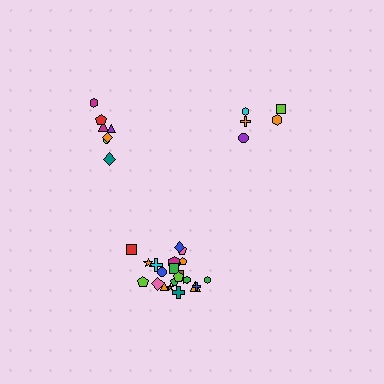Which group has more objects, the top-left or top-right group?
The top-left group.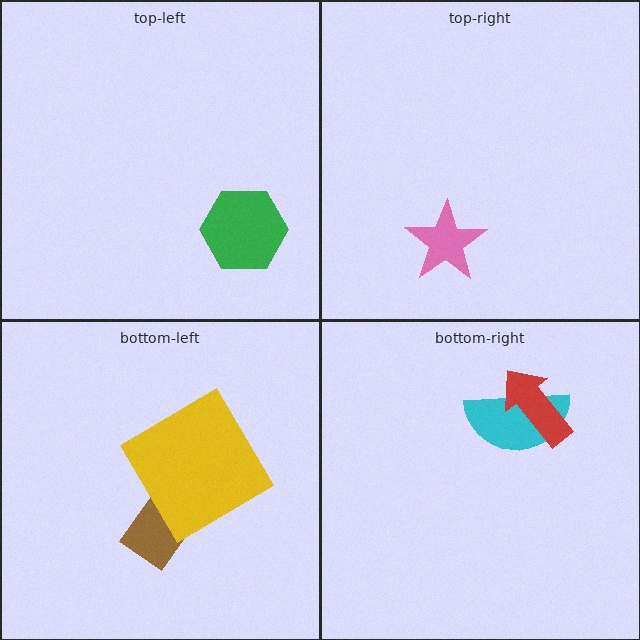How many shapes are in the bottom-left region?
2.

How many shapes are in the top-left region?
1.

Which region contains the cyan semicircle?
The bottom-right region.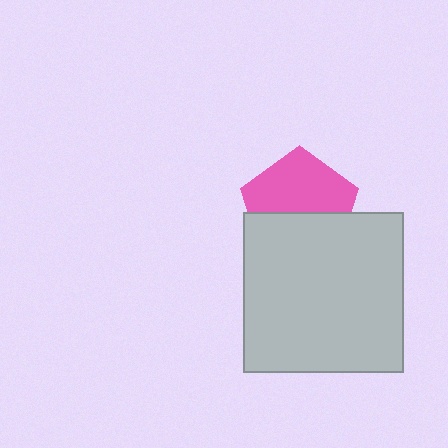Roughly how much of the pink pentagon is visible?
About half of it is visible (roughly 55%).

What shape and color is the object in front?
The object in front is a light gray square.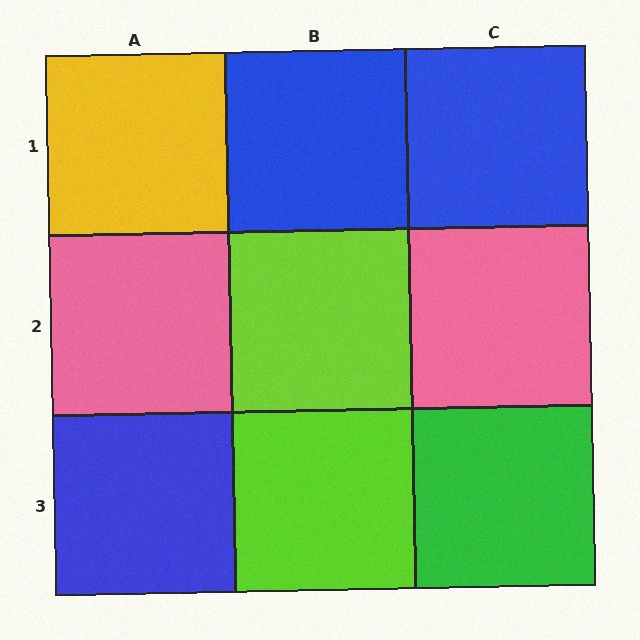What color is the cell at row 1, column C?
Blue.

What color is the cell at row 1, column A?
Yellow.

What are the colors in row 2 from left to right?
Pink, lime, pink.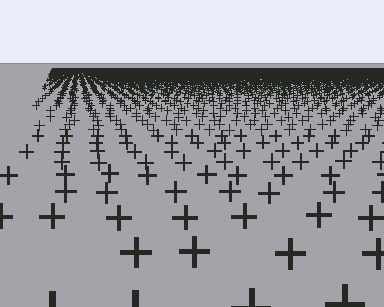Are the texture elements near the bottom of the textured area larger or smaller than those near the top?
Larger. Near the bottom, elements are closer to the viewer and appear at a bigger on-screen size.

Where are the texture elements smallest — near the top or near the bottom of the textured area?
Near the top.